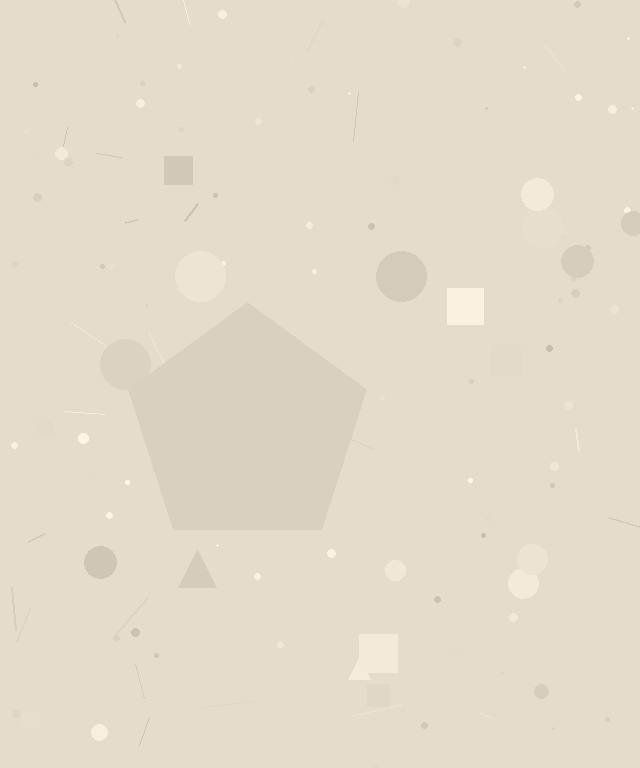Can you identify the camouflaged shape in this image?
The camouflaged shape is a pentagon.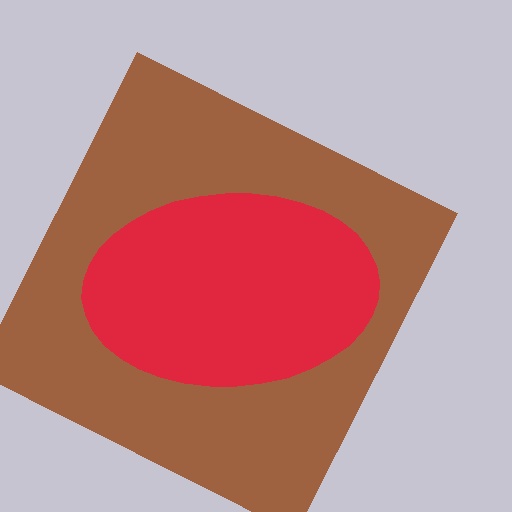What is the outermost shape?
The brown square.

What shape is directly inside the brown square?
The red ellipse.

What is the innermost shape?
The red ellipse.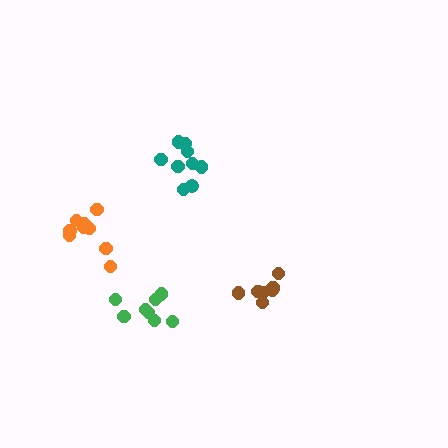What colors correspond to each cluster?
The clusters are colored: teal, green, brown, orange.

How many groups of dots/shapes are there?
There are 4 groups.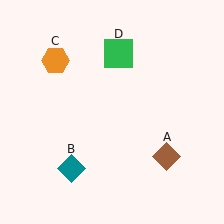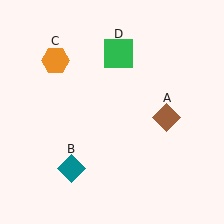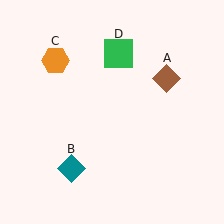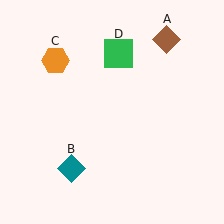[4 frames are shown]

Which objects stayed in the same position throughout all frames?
Teal diamond (object B) and orange hexagon (object C) and green square (object D) remained stationary.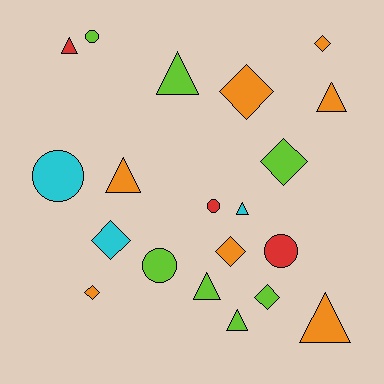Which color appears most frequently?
Lime, with 7 objects.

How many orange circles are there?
There are no orange circles.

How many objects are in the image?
There are 20 objects.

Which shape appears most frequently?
Triangle, with 8 objects.